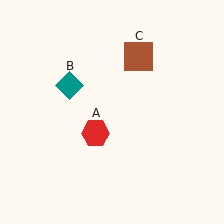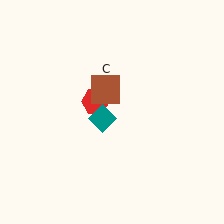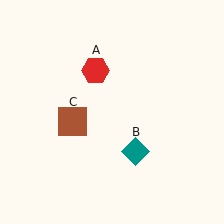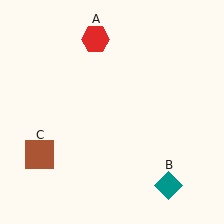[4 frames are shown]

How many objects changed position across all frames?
3 objects changed position: red hexagon (object A), teal diamond (object B), brown square (object C).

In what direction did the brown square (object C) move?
The brown square (object C) moved down and to the left.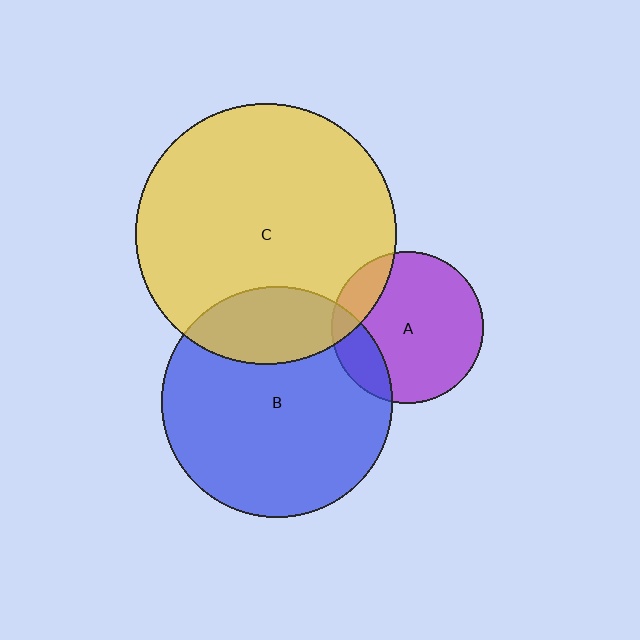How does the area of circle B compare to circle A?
Approximately 2.3 times.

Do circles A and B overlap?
Yes.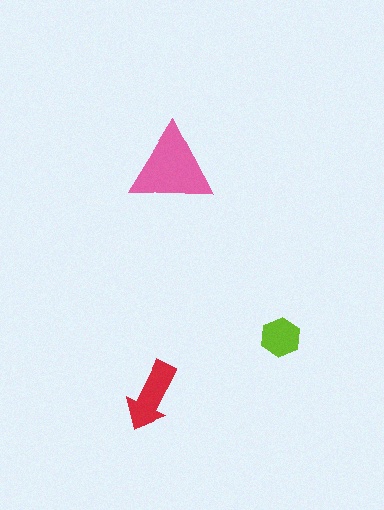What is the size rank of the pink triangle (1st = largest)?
1st.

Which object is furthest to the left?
The red arrow is leftmost.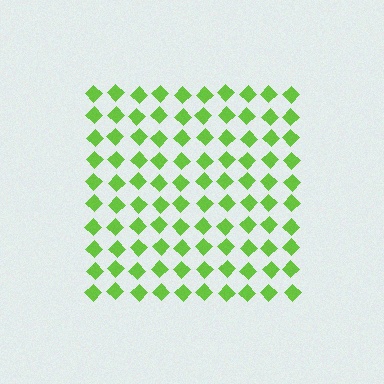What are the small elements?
The small elements are diamonds.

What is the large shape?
The large shape is a square.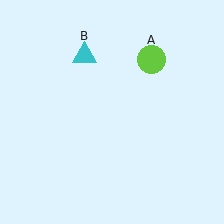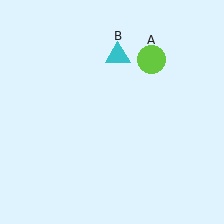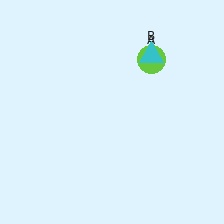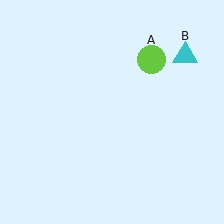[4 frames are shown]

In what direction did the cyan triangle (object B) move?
The cyan triangle (object B) moved right.